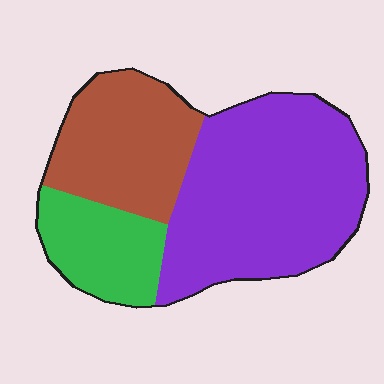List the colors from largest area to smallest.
From largest to smallest: purple, brown, green.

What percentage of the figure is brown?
Brown takes up between a sixth and a third of the figure.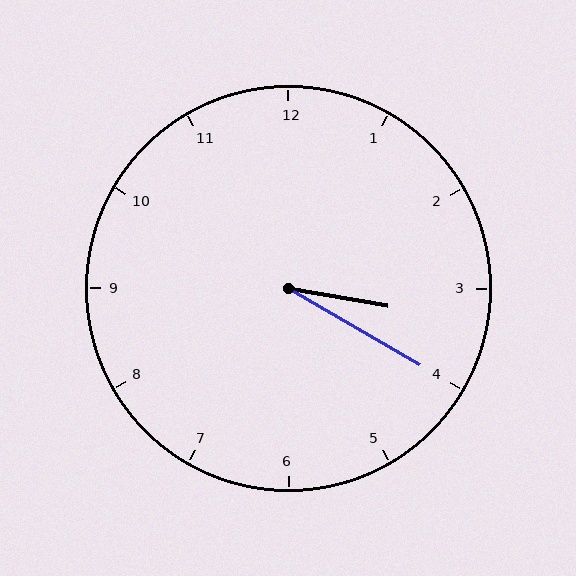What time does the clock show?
3:20.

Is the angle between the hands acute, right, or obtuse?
It is acute.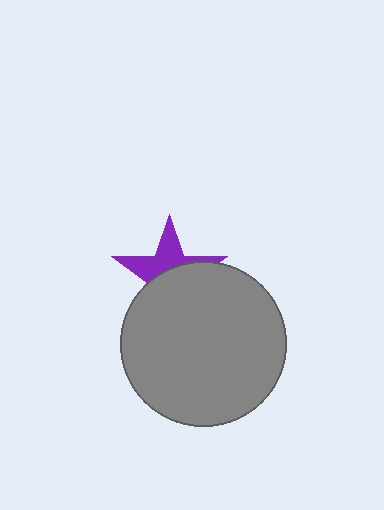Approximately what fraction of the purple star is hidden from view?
Roughly 56% of the purple star is hidden behind the gray circle.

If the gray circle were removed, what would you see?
You would see the complete purple star.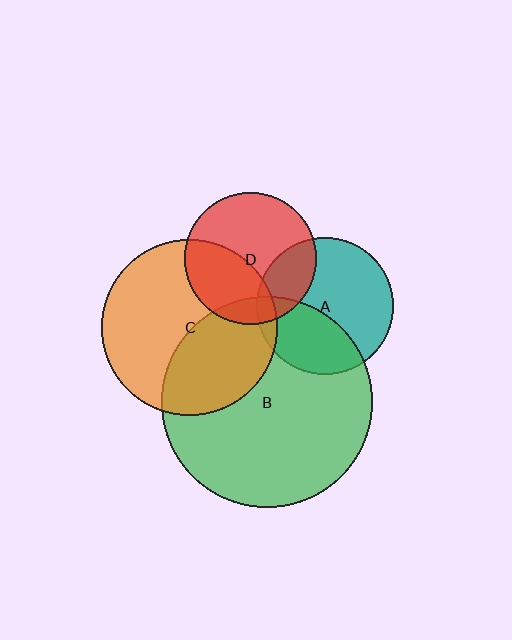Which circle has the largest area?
Circle B (green).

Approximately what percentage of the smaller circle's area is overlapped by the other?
Approximately 5%.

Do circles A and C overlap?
Yes.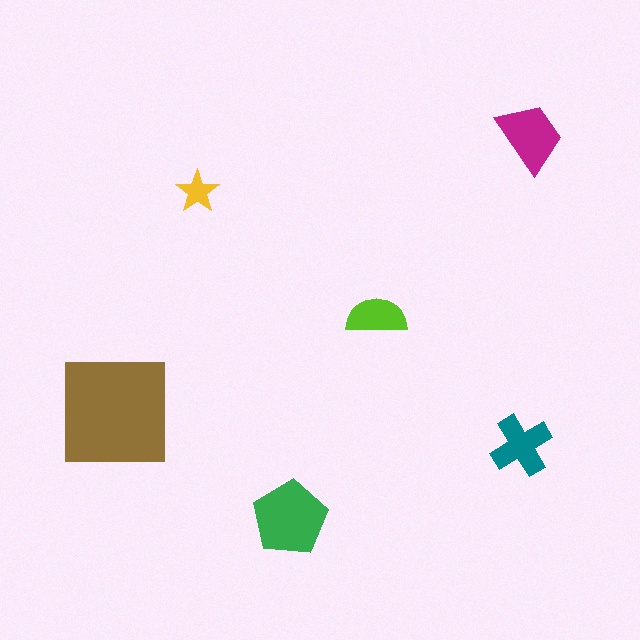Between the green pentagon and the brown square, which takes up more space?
The brown square.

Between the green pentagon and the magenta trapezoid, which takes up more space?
The green pentagon.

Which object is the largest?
The brown square.